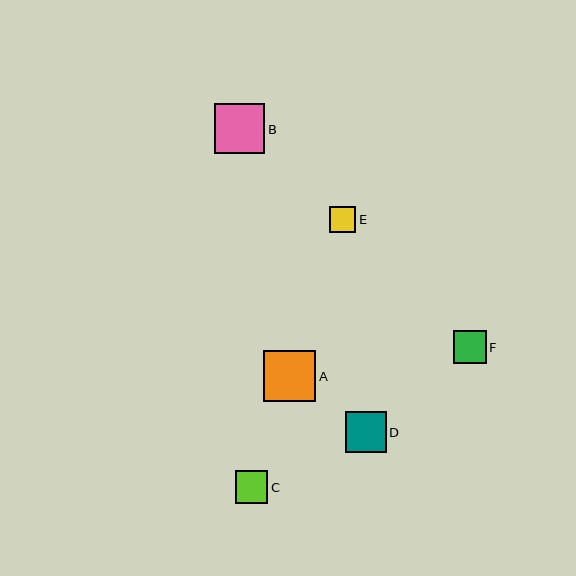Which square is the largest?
Square A is the largest with a size of approximately 52 pixels.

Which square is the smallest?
Square E is the smallest with a size of approximately 26 pixels.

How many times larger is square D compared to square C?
Square D is approximately 1.3 times the size of square C.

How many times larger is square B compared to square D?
Square B is approximately 1.2 times the size of square D.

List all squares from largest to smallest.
From largest to smallest: A, B, D, F, C, E.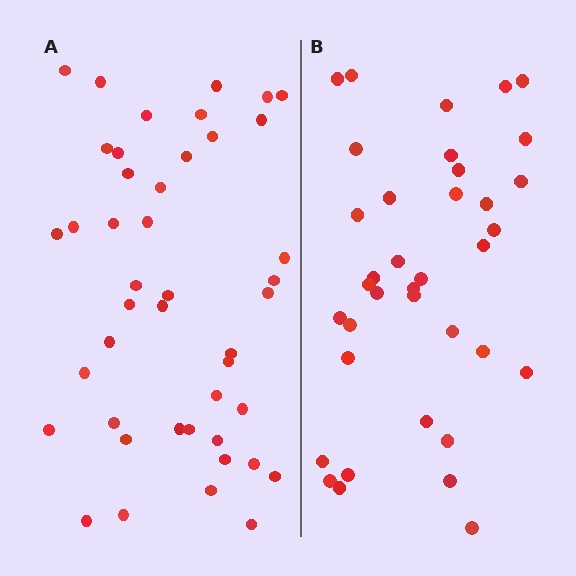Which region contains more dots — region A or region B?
Region A (the left region) has more dots.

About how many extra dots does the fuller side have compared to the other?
Region A has roughly 8 or so more dots than region B.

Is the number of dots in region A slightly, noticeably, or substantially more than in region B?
Region A has only slightly more — the two regions are fairly close. The ratio is roughly 1.2 to 1.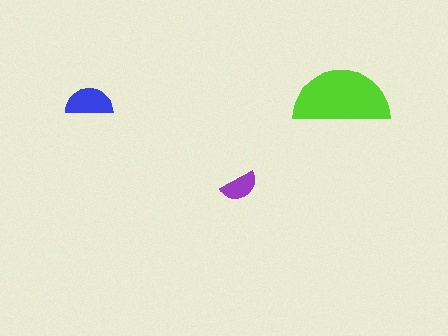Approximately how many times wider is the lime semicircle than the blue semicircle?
About 2 times wider.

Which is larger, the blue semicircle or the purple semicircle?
The blue one.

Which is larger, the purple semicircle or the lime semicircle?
The lime one.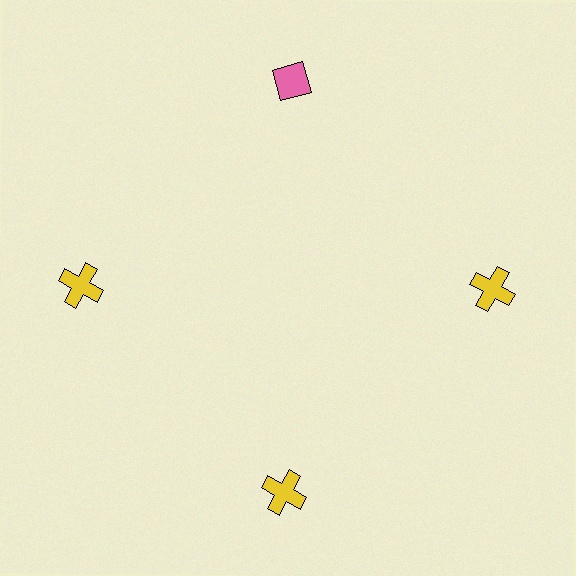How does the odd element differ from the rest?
It differs in both color (pink instead of yellow) and shape (diamond instead of cross).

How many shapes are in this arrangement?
There are 4 shapes arranged in a ring pattern.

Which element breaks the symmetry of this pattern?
The pink diamond at roughly the 12 o'clock position breaks the symmetry. All other shapes are yellow crosses.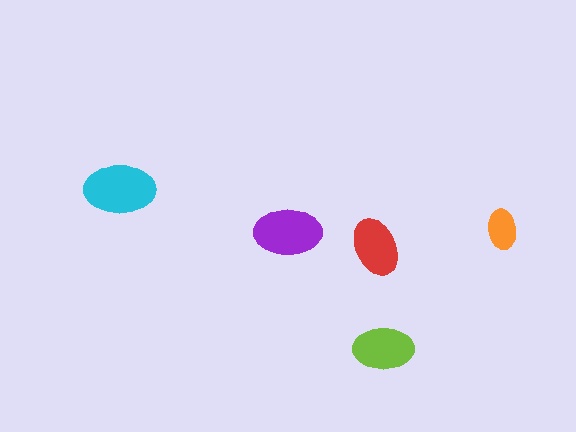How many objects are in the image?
There are 5 objects in the image.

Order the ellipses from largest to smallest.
the cyan one, the purple one, the lime one, the red one, the orange one.